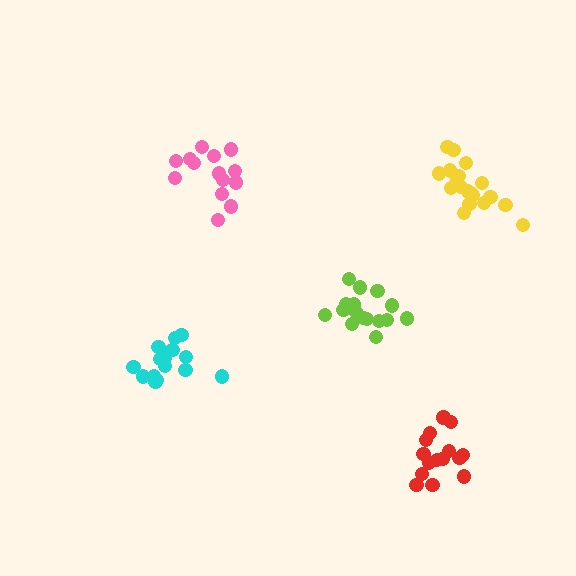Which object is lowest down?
The red cluster is bottommost.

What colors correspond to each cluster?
The clusters are colored: pink, lime, yellow, cyan, red.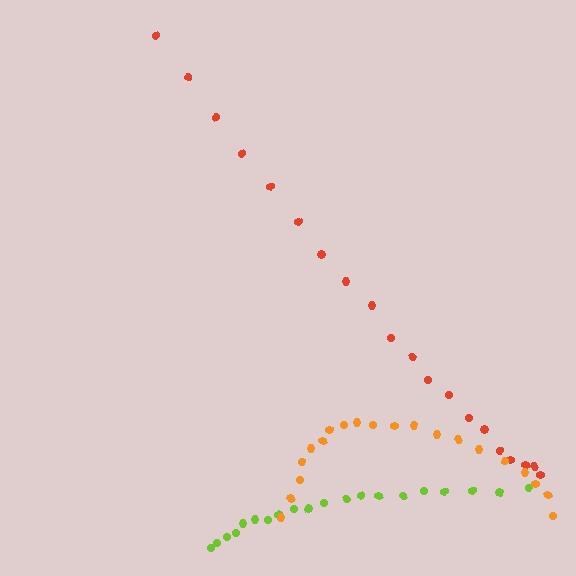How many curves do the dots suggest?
There are 3 distinct paths.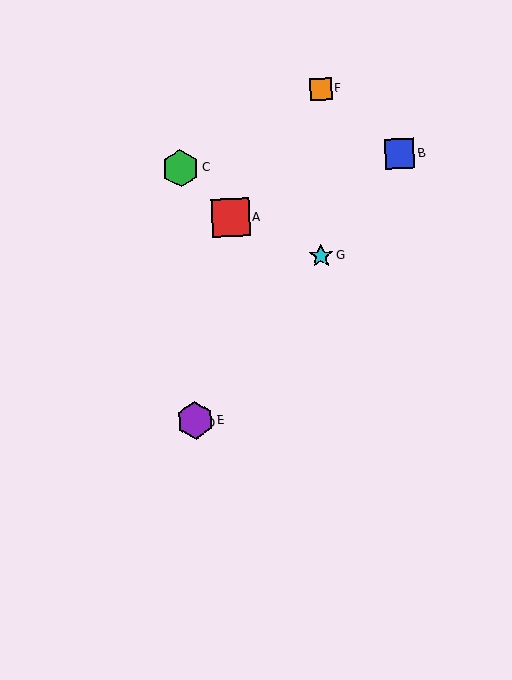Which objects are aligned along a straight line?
Objects B, D, E, G are aligned along a straight line.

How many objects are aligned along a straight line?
4 objects (B, D, E, G) are aligned along a straight line.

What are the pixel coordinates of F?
Object F is at (321, 89).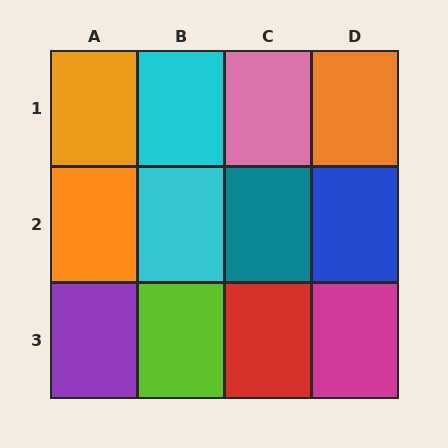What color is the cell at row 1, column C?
Pink.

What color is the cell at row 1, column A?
Orange.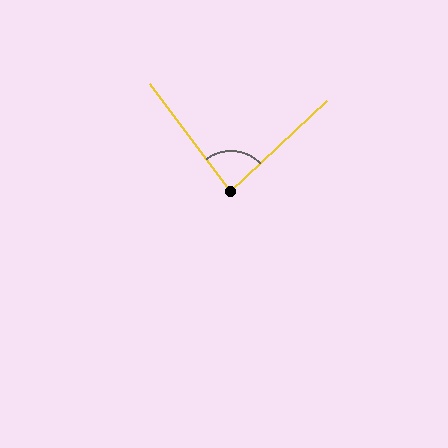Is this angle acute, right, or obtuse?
It is acute.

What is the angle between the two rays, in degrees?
Approximately 84 degrees.